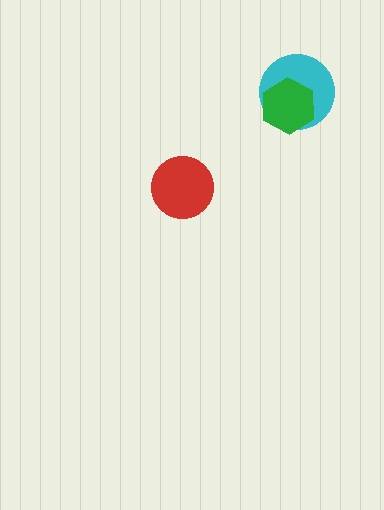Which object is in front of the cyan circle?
The green hexagon is in front of the cyan circle.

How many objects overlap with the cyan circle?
1 object overlaps with the cyan circle.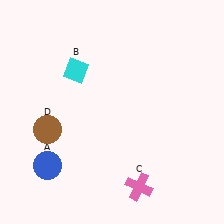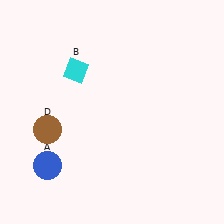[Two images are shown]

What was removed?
The pink cross (C) was removed in Image 2.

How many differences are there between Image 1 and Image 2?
There is 1 difference between the two images.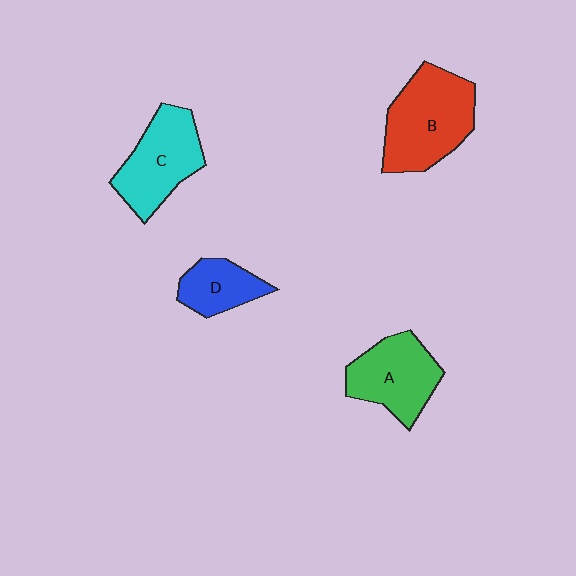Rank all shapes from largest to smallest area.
From largest to smallest: B (red), C (cyan), A (green), D (blue).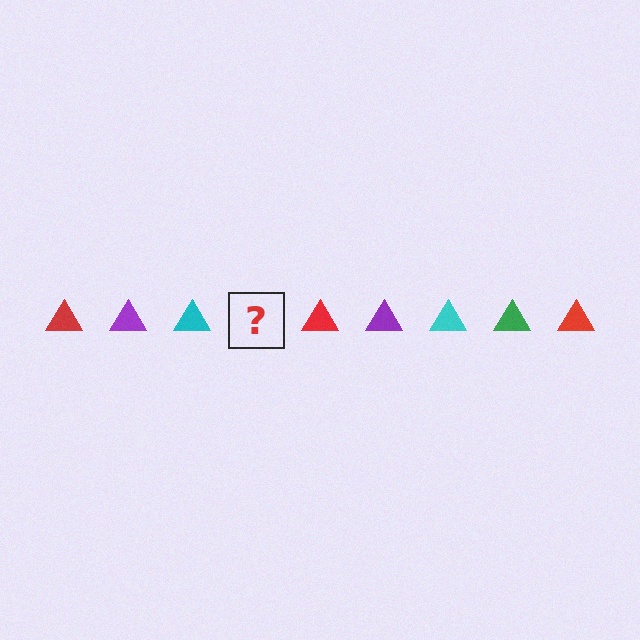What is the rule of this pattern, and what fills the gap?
The rule is that the pattern cycles through red, purple, cyan, green triangles. The gap should be filled with a green triangle.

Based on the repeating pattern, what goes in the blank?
The blank should be a green triangle.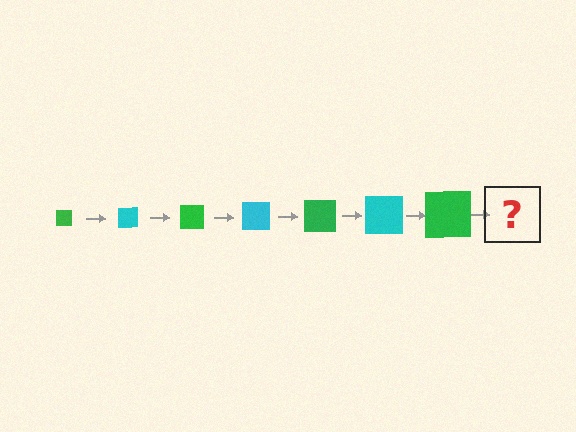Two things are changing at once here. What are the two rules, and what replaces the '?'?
The two rules are that the square grows larger each step and the color cycles through green and cyan. The '?' should be a cyan square, larger than the previous one.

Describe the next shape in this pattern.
It should be a cyan square, larger than the previous one.